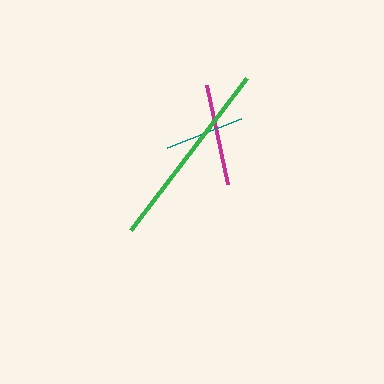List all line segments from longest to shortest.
From longest to shortest: green, magenta, teal.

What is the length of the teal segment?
The teal segment is approximately 80 pixels long.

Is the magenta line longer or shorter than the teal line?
The magenta line is longer than the teal line.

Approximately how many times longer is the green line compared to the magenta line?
The green line is approximately 1.9 times the length of the magenta line.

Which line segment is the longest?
The green line is the longest at approximately 191 pixels.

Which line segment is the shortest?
The teal line is the shortest at approximately 80 pixels.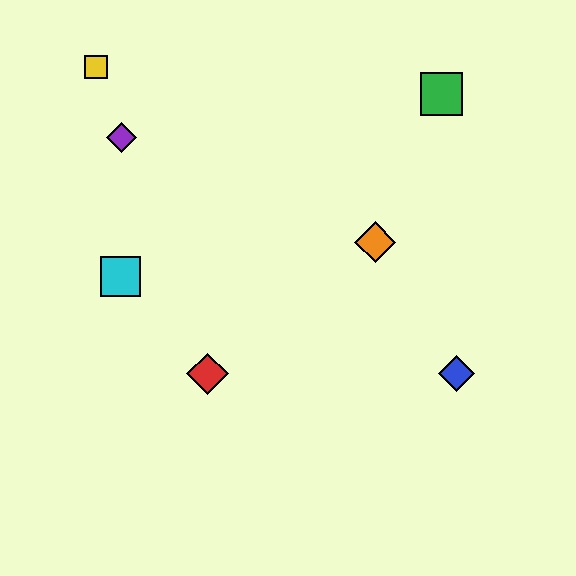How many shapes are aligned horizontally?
2 shapes (the red diamond, the blue diamond) are aligned horizontally.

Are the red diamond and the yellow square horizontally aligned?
No, the red diamond is at y≈374 and the yellow square is at y≈67.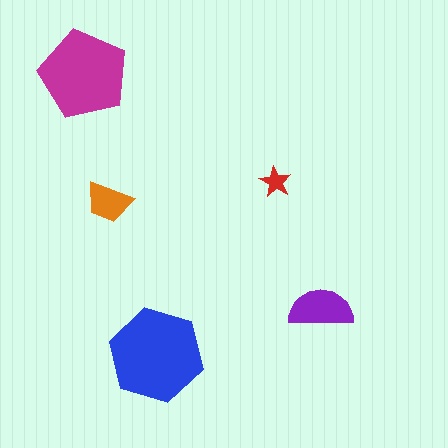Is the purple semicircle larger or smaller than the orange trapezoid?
Larger.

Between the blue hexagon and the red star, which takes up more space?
The blue hexagon.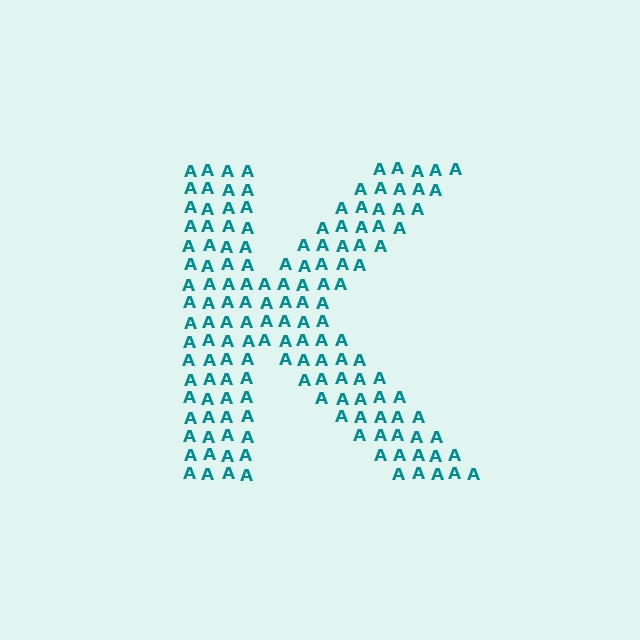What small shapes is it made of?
It is made of small letter A's.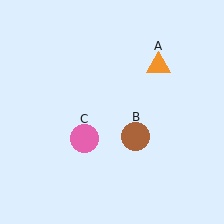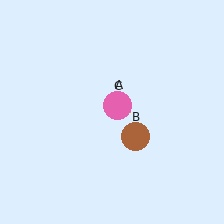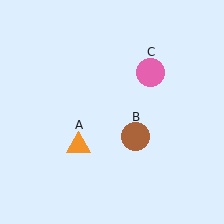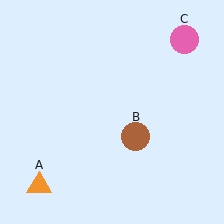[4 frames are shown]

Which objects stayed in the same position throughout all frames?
Brown circle (object B) remained stationary.